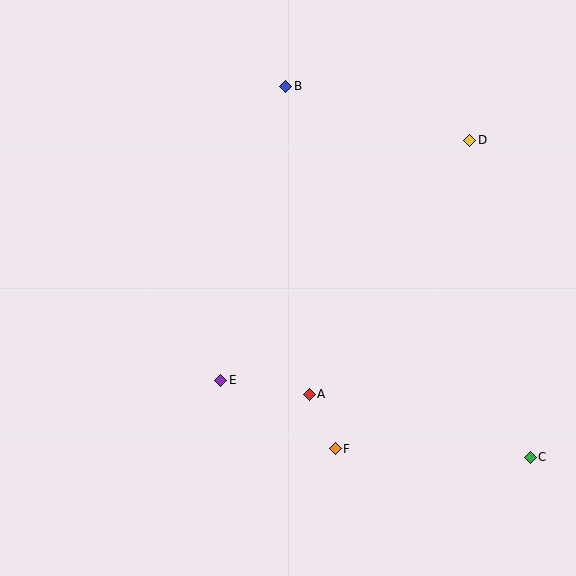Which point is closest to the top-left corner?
Point B is closest to the top-left corner.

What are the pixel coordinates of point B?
Point B is at (286, 86).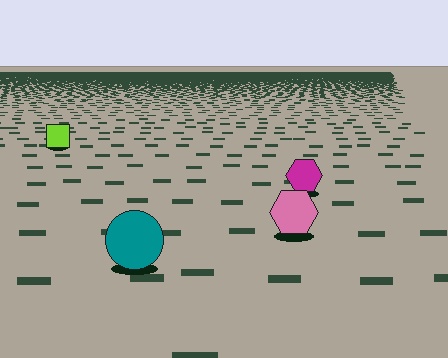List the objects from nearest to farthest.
From nearest to farthest: the teal circle, the pink hexagon, the magenta hexagon, the lime square.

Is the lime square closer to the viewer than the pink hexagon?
No. The pink hexagon is closer — you can tell from the texture gradient: the ground texture is coarser near it.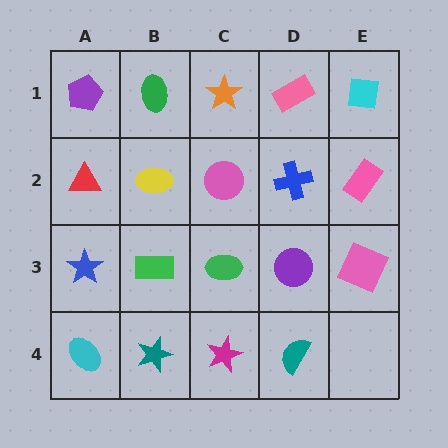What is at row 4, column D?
A teal semicircle.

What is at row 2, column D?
A blue cross.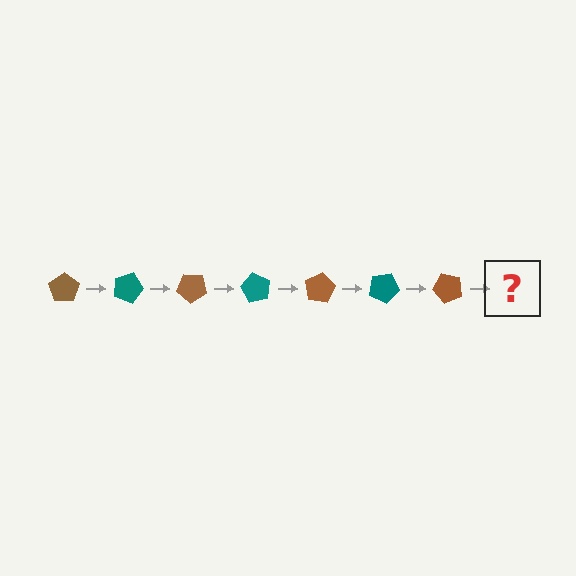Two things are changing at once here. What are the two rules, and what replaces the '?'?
The two rules are that it rotates 20 degrees each step and the color cycles through brown and teal. The '?' should be a teal pentagon, rotated 140 degrees from the start.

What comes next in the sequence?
The next element should be a teal pentagon, rotated 140 degrees from the start.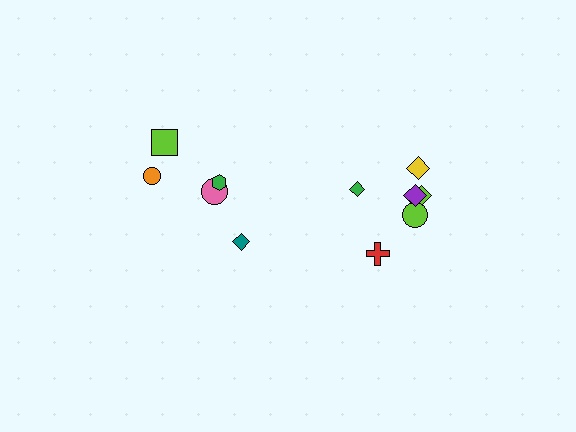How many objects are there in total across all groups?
There are 12 objects.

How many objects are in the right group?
There are 7 objects.